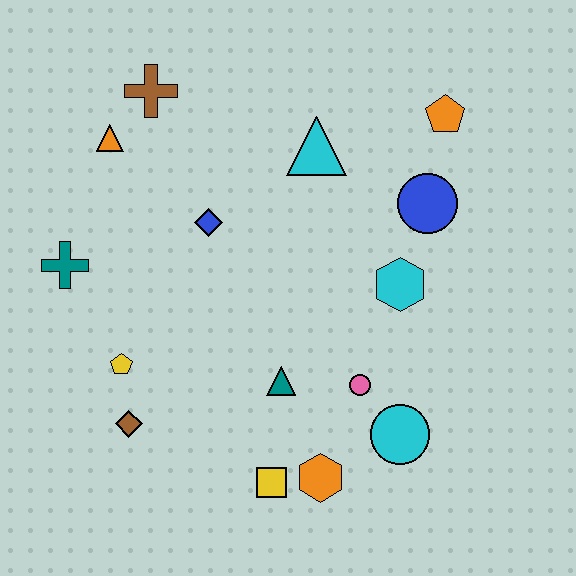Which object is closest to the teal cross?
The yellow pentagon is closest to the teal cross.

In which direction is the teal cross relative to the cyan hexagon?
The teal cross is to the left of the cyan hexagon.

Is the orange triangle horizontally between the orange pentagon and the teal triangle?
No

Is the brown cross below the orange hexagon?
No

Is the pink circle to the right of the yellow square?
Yes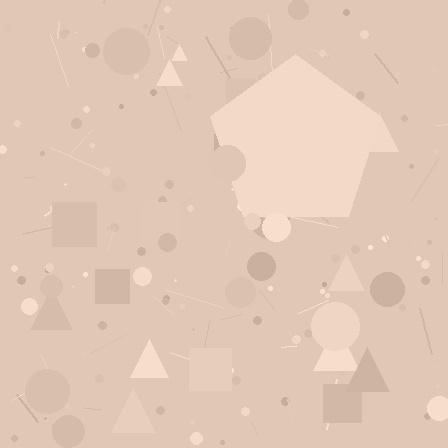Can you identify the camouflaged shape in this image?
The camouflaged shape is a pentagon.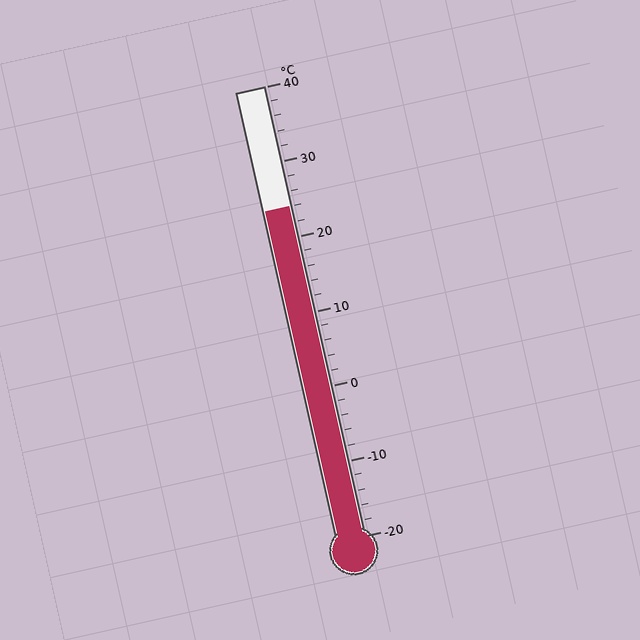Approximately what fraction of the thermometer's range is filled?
The thermometer is filled to approximately 75% of its range.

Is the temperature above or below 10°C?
The temperature is above 10°C.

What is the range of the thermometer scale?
The thermometer scale ranges from -20°C to 40°C.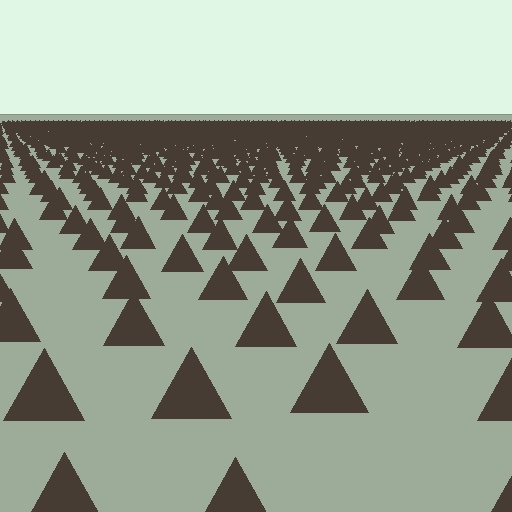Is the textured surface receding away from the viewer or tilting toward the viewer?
The surface is receding away from the viewer. Texture elements get smaller and denser toward the top.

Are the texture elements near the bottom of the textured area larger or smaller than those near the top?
Larger. Near the bottom, elements are closer to the viewer and appear at a bigger on-screen size.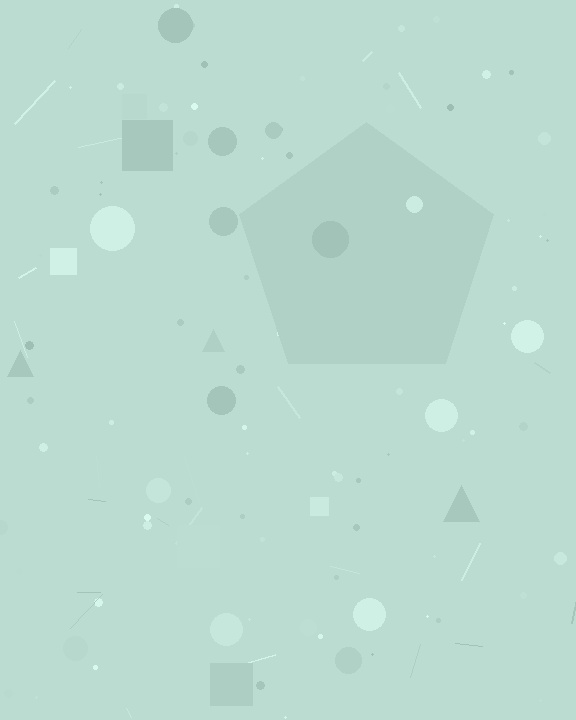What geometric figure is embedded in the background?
A pentagon is embedded in the background.